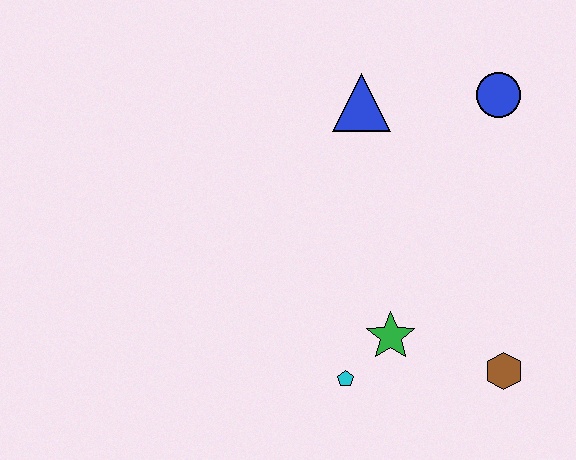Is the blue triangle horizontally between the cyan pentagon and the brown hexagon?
Yes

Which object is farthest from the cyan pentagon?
The blue circle is farthest from the cyan pentagon.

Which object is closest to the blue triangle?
The blue circle is closest to the blue triangle.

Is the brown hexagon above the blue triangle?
No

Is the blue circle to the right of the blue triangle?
Yes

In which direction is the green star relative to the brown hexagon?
The green star is to the left of the brown hexagon.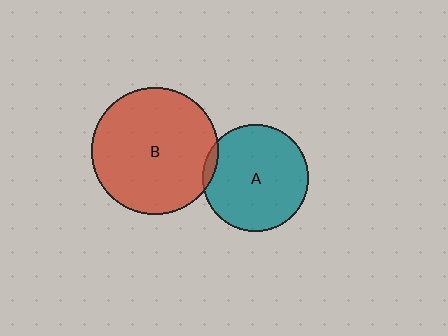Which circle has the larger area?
Circle B (red).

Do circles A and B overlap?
Yes.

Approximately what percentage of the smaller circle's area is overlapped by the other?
Approximately 5%.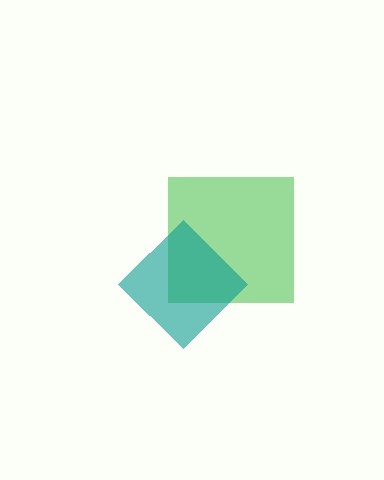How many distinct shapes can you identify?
There are 2 distinct shapes: a green square, a teal diamond.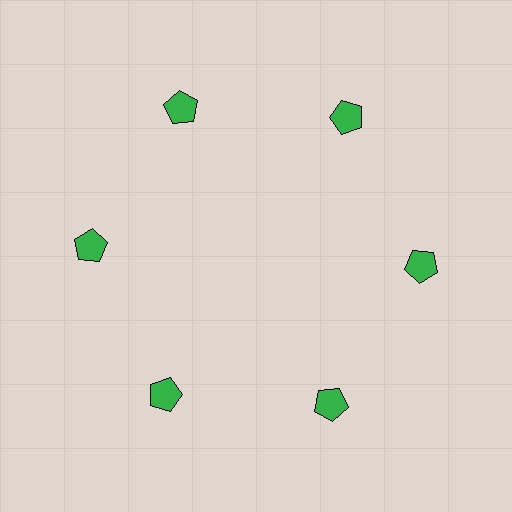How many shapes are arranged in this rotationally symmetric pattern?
There are 6 shapes, arranged in 6 groups of 1.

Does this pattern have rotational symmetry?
Yes, this pattern has 6-fold rotational symmetry. It looks the same after rotating 60 degrees around the center.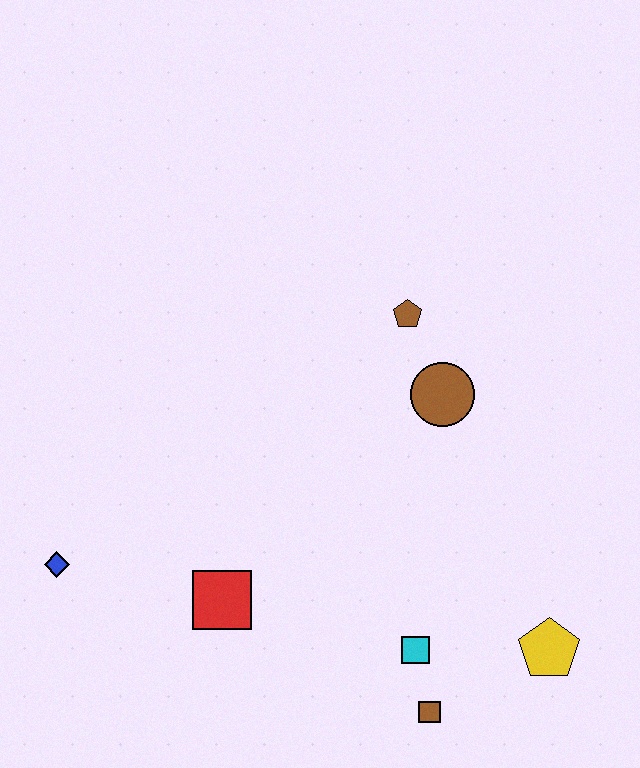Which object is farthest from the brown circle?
The blue diamond is farthest from the brown circle.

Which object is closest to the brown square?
The cyan square is closest to the brown square.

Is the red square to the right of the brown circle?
No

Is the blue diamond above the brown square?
Yes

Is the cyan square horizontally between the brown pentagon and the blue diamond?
No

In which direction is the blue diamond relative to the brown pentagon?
The blue diamond is to the left of the brown pentagon.